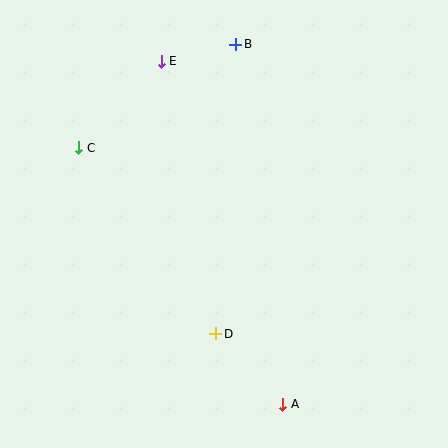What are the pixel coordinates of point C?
Point C is at (79, 148).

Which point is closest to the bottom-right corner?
Point A is closest to the bottom-right corner.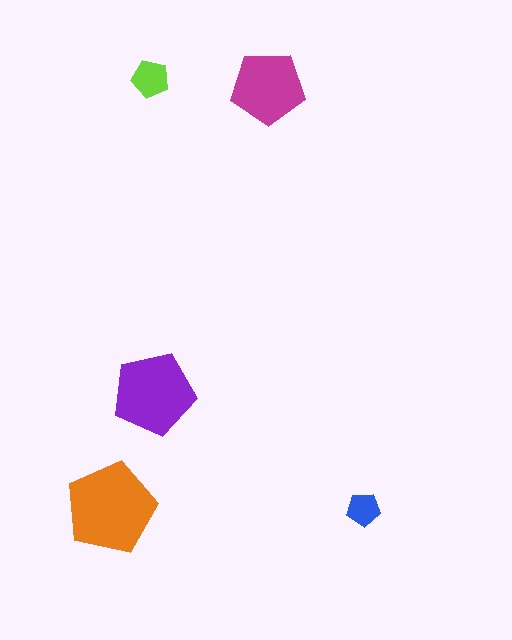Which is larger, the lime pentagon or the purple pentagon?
The purple one.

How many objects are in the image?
There are 5 objects in the image.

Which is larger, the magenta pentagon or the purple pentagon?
The purple one.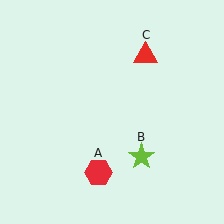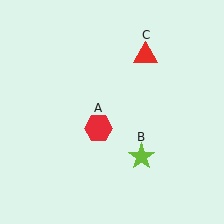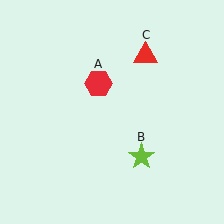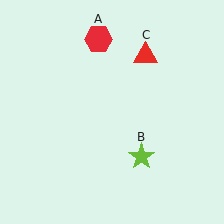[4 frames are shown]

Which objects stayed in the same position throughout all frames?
Lime star (object B) and red triangle (object C) remained stationary.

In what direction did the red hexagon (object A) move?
The red hexagon (object A) moved up.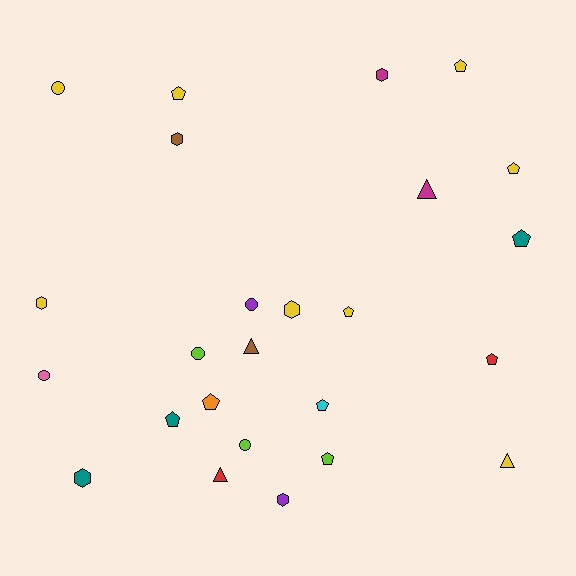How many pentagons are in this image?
There are 10 pentagons.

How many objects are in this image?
There are 25 objects.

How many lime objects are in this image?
There are 3 lime objects.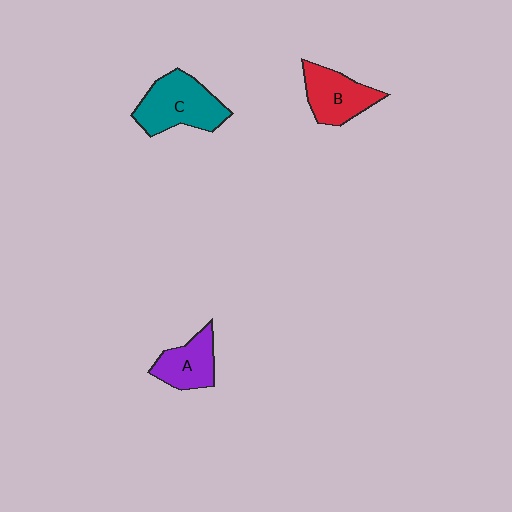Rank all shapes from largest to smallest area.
From largest to smallest: C (teal), B (red), A (purple).